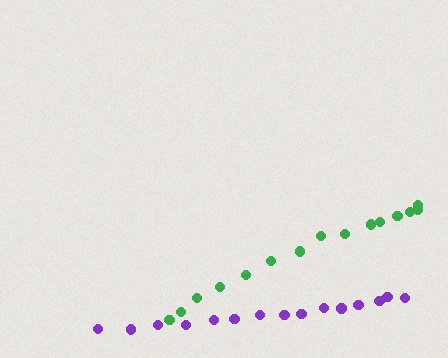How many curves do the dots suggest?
There are 2 distinct paths.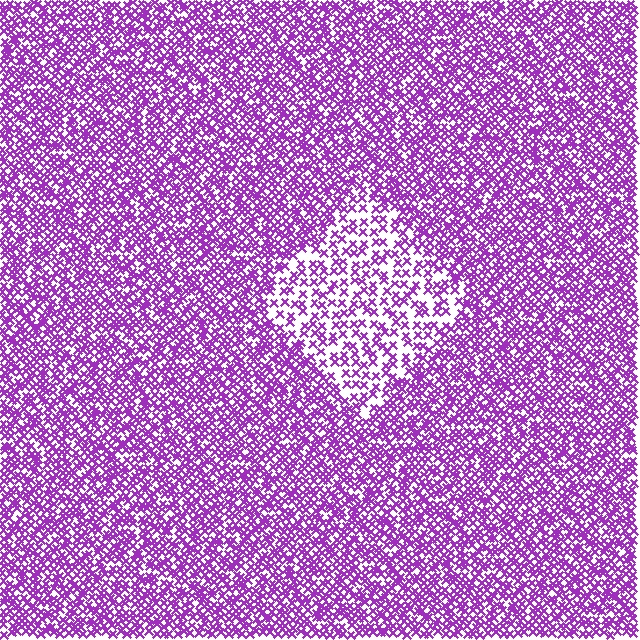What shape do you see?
I see a diamond.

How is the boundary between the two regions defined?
The boundary is defined by a change in element density (approximately 2.0x ratio). All elements are the same color, size, and shape.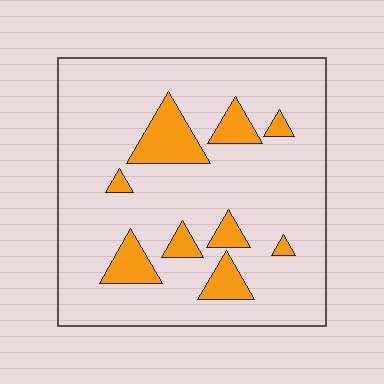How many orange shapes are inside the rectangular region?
9.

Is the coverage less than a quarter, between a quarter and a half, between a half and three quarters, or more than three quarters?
Less than a quarter.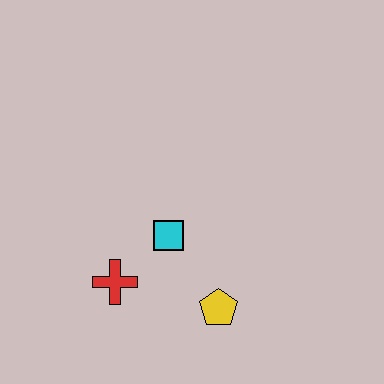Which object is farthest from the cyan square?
The yellow pentagon is farthest from the cyan square.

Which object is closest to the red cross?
The cyan square is closest to the red cross.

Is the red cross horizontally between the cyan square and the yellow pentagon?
No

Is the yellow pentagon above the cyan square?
No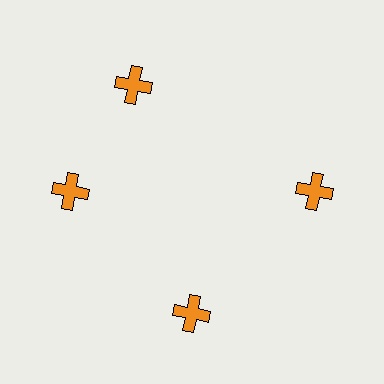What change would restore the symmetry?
The symmetry would be restored by rotating it back into even spacing with its neighbors so that all 4 crosses sit at equal angles and equal distance from the center.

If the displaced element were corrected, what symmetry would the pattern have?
It would have 4-fold rotational symmetry — the pattern would map onto itself every 90 degrees.